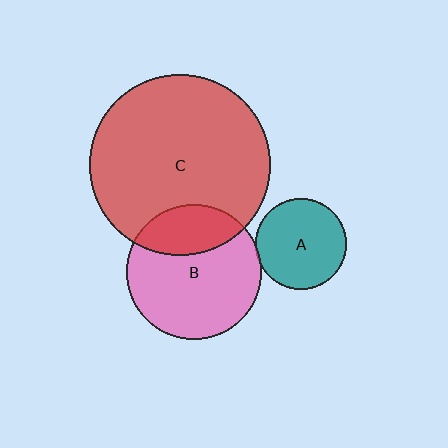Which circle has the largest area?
Circle C (red).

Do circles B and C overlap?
Yes.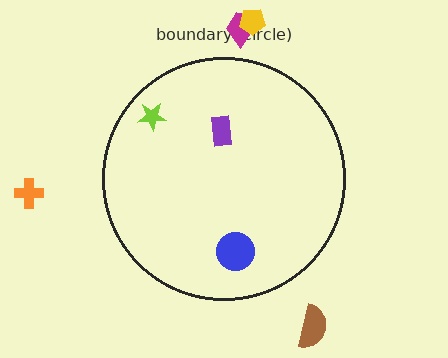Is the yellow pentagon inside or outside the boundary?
Outside.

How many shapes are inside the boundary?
3 inside, 4 outside.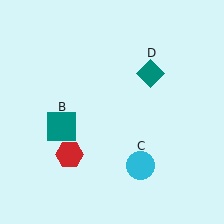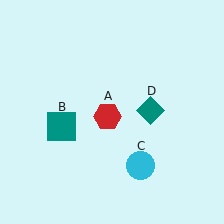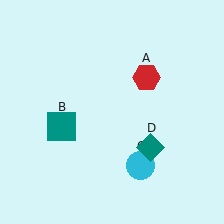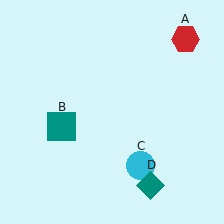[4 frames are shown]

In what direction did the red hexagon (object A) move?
The red hexagon (object A) moved up and to the right.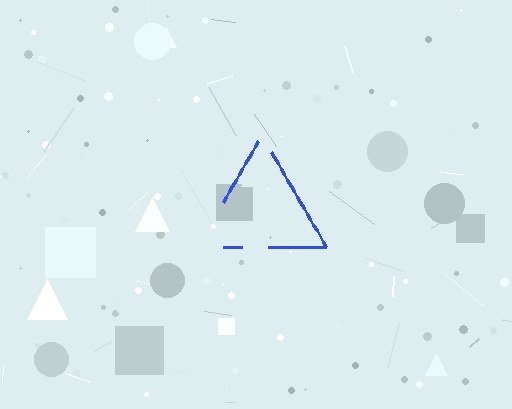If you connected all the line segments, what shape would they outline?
They would outline a triangle.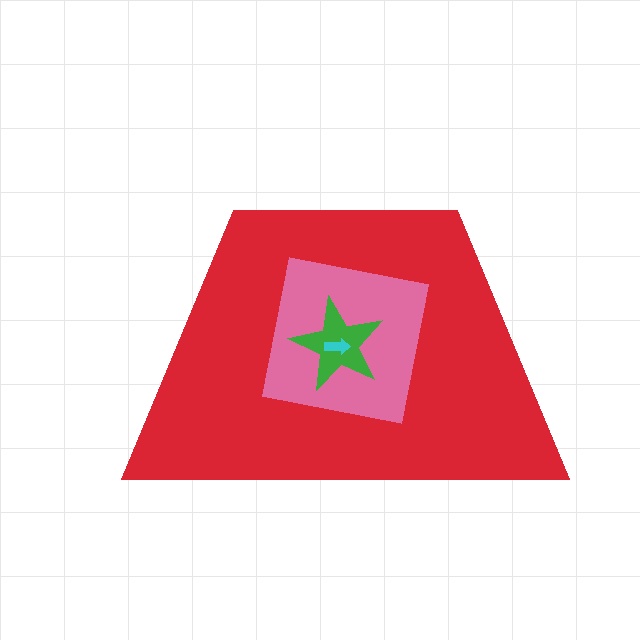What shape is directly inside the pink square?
The green star.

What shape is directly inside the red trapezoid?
The pink square.